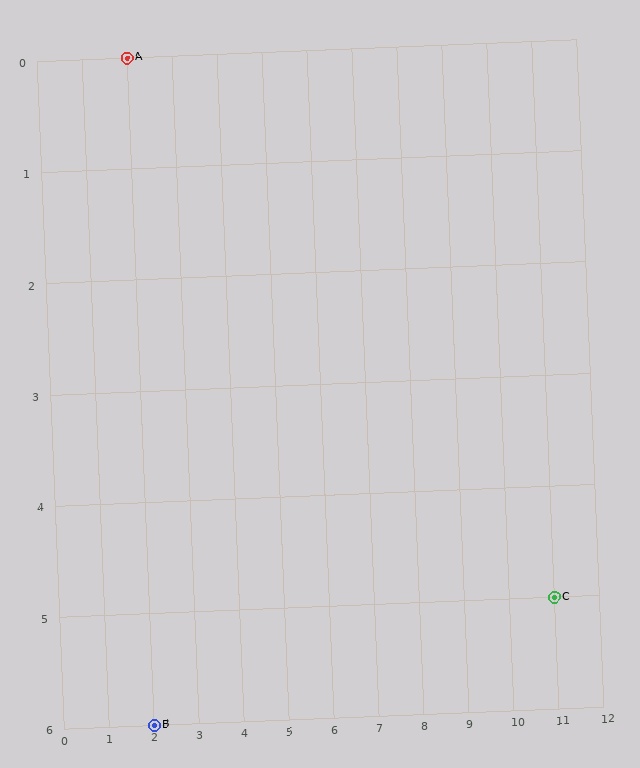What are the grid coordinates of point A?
Point A is at grid coordinates (2, 0).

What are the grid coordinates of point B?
Point B is at grid coordinates (2, 6).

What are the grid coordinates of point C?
Point C is at grid coordinates (11, 5).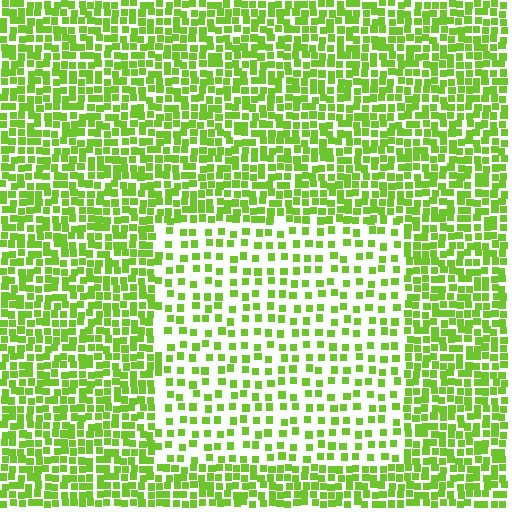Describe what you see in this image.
The image contains small lime elements arranged at two different densities. A rectangle-shaped region is visible where the elements are less densely packed than the surrounding area.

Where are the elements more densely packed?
The elements are more densely packed outside the rectangle boundary.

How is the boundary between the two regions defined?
The boundary is defined by a change in element density (approximately 2.1x ratio). All elements are the same color, size, and shape.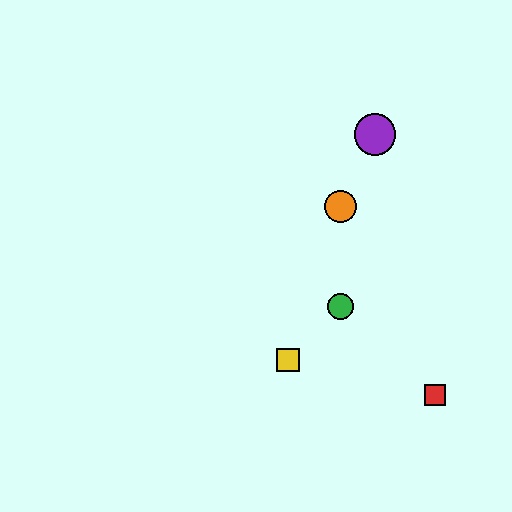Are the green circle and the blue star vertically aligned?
Yes, both are at x≈340.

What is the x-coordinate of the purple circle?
The purple circle is at x≈375.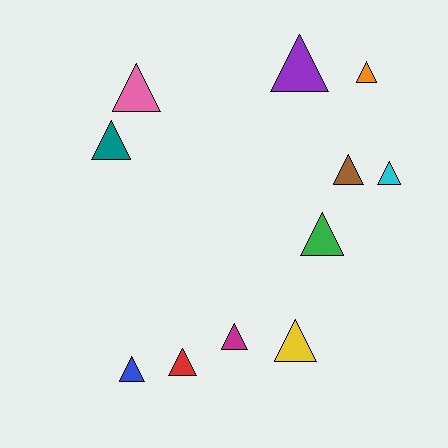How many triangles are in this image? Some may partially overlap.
There are 11 triangles.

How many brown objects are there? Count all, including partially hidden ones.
There is 1 brown object.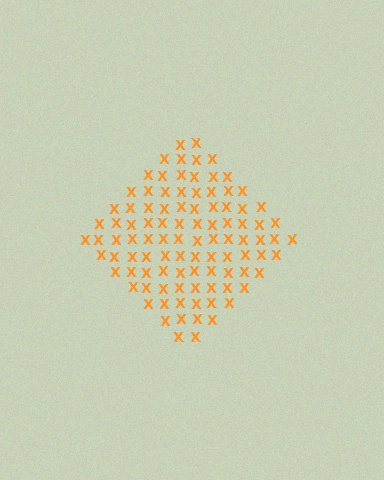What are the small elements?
The small elements are letter X's.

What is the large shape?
The large shape is a diamond.